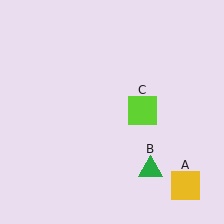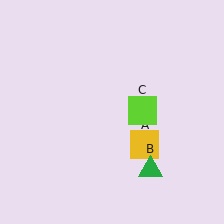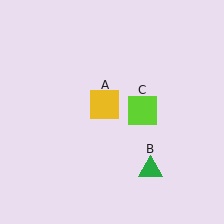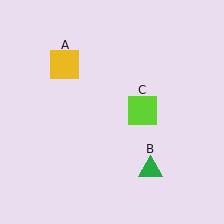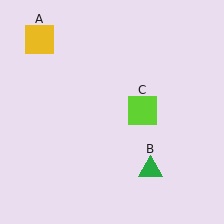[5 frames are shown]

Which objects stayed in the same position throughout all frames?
Green triangle (object B) and lime square (object C) remained stationary.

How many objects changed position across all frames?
1 object changed position: yellow square (object A).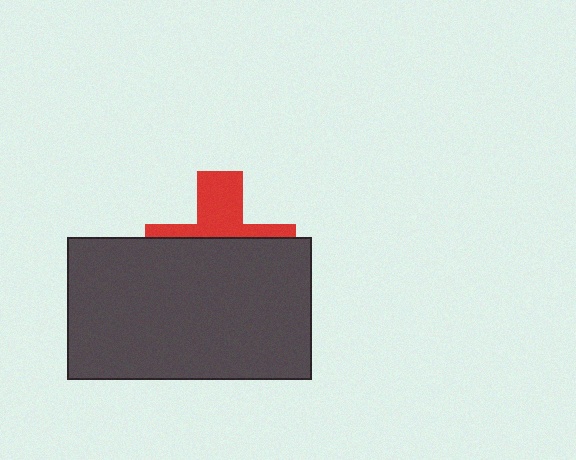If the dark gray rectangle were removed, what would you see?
You would see the complete red cross.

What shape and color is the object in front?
The object in front is a dark gray rectangle.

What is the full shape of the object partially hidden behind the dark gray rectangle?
The partially hidden object is a red cross.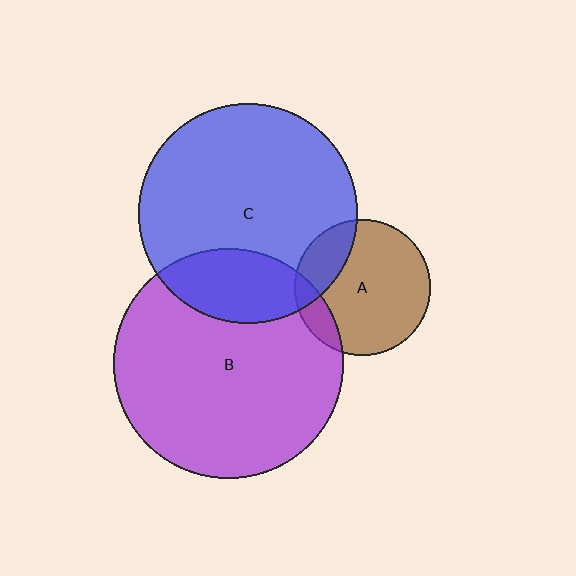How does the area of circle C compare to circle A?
Approximately 2.6 times.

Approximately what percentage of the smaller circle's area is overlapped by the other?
Approximately 20%.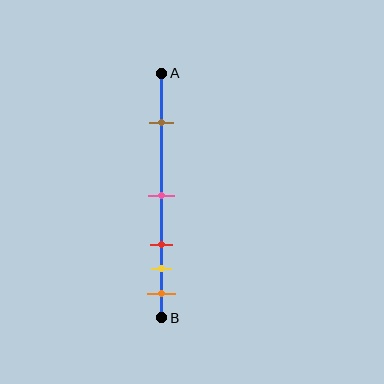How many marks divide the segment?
There are 5 marks dividing the segment.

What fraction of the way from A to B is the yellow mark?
The yellow mark is approximately 80% (0.8) of the way from A to B.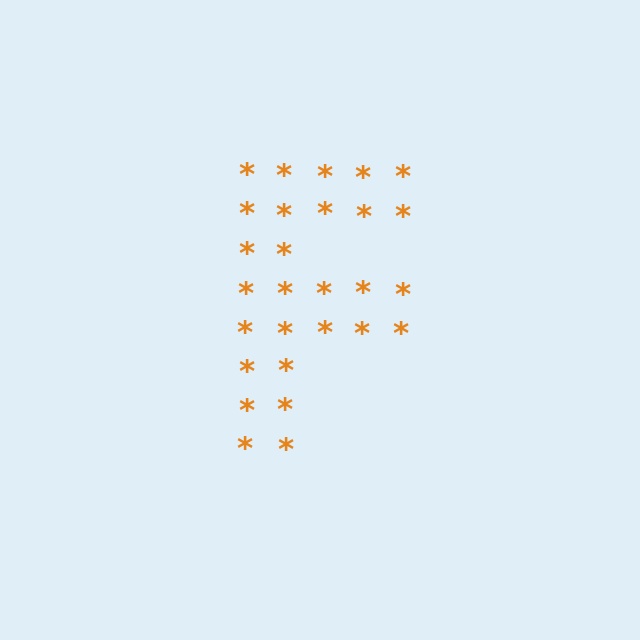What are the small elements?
The small elements are asterisks.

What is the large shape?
The large shape is the letter F.